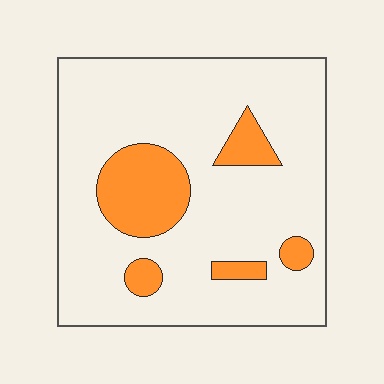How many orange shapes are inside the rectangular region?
5.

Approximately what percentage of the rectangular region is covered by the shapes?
Approximately 15%.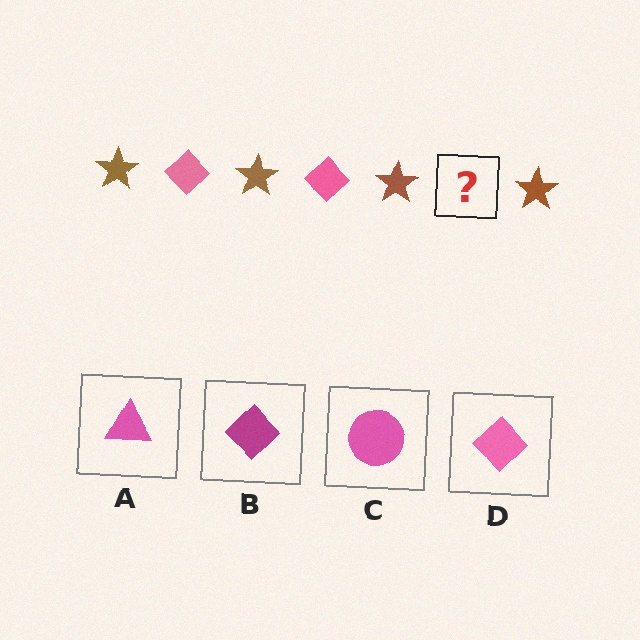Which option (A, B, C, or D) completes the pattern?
D.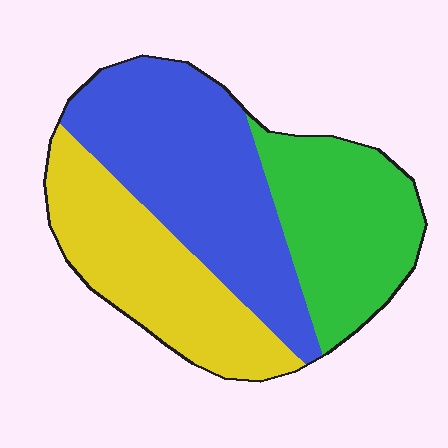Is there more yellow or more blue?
Blue.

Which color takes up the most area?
Blue, at roughly 40%.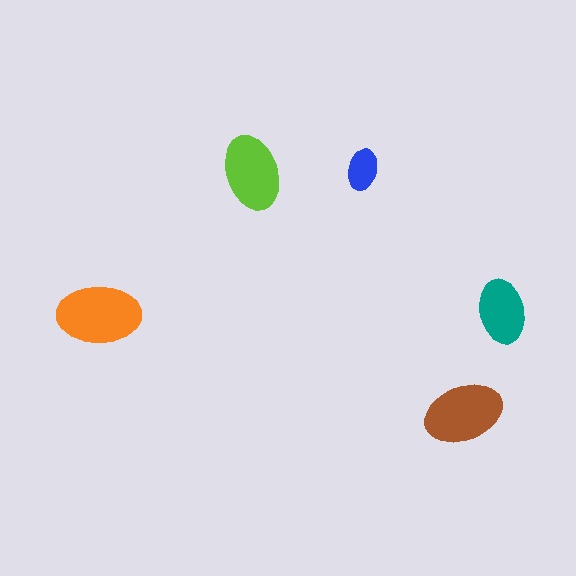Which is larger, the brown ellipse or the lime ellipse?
The brown one.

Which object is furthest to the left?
The orange ellipse is leftmost.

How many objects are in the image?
There are 5 objects in the image.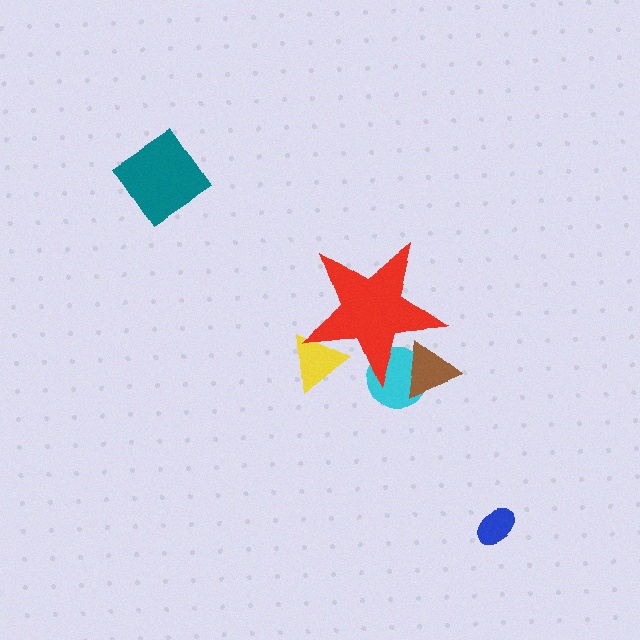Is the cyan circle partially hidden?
Yes, the cyan circle is partially hidden behind the red star.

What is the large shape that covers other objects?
A red star.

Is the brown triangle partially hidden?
Yes, the brown triangle is partially hidden behind the red star.